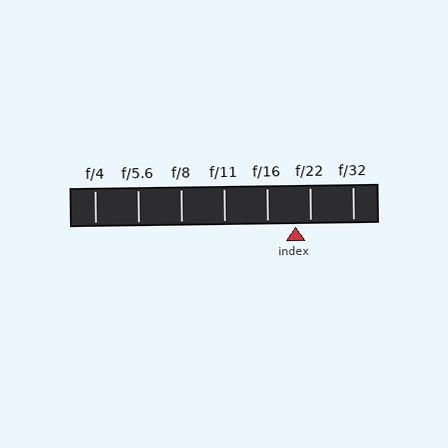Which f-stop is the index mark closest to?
The index mark is closest to f/22.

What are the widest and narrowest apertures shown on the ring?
The widest aperture shown is f/4 and the narrowest is f/32.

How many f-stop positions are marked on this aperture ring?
There are 7 f-stop positions marked.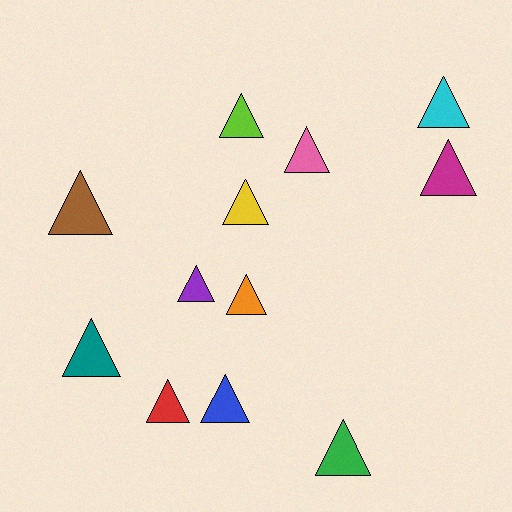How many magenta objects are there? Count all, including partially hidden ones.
There is 1 magenta object.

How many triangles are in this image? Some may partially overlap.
There are 12 triangles.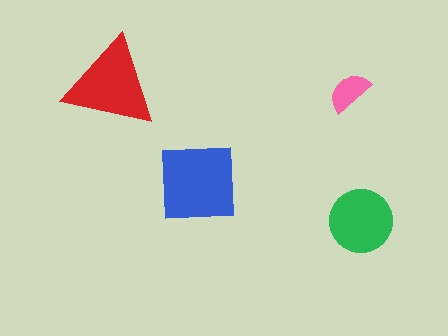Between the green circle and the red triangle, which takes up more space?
The red triangle.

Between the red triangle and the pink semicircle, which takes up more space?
The red triangle.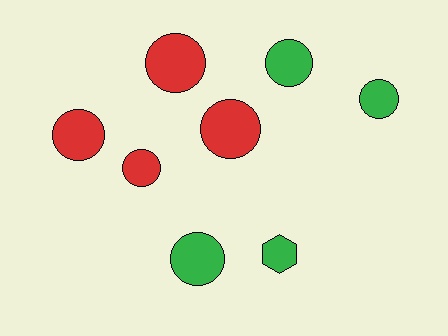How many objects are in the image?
There are 8 objects.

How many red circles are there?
There are 4 red circles.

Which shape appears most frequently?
Circle, with 7 objects.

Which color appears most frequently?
Green, with 4 objects.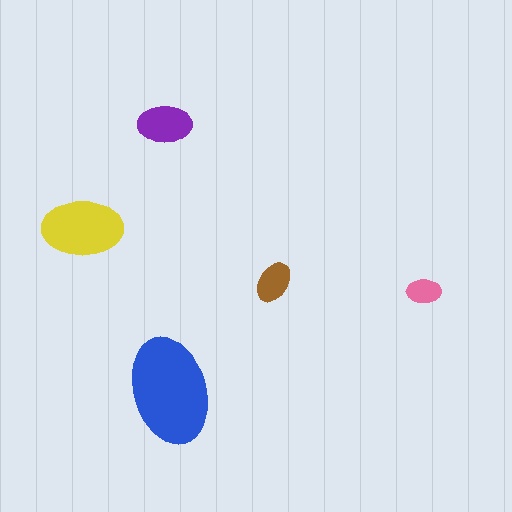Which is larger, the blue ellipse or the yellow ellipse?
The blue one.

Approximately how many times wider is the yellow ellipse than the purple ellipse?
About 1.5 times wider.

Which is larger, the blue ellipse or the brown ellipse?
The blue one.